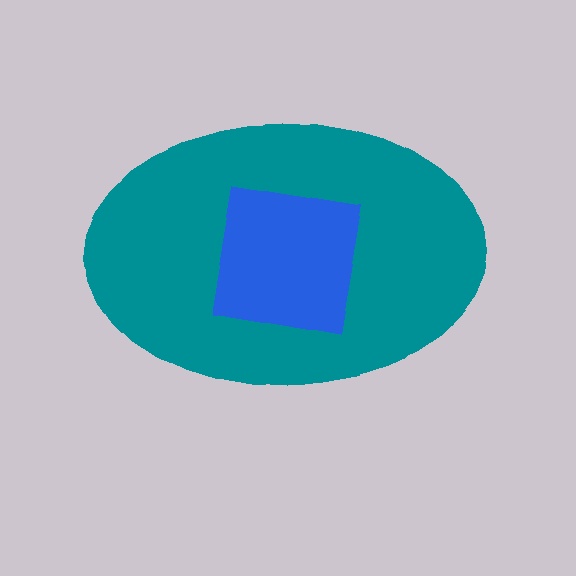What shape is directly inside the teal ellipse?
The blue square.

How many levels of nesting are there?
2.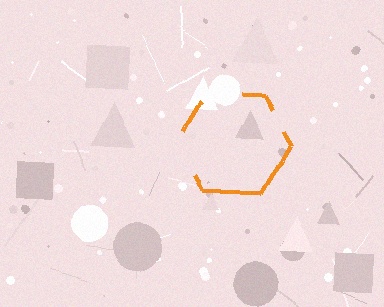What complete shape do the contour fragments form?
The contour fragments form a hexagon.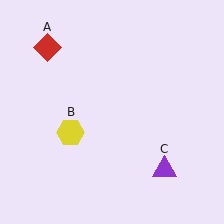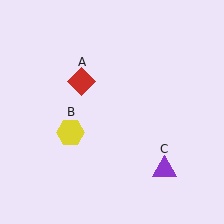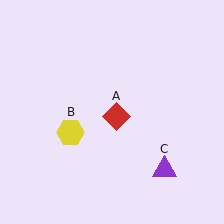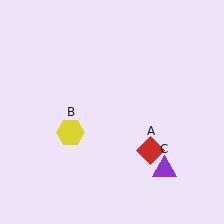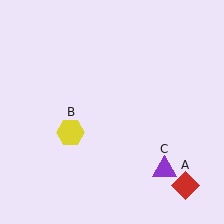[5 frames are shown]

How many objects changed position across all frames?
1 object changed position: red diamond (object A).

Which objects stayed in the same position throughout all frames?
Yellow hexagon (object B) and purple triangle (object C) remained stationary.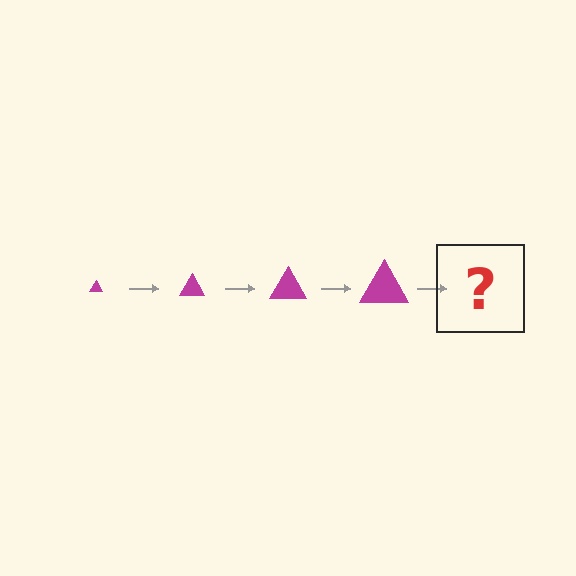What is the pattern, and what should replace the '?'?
The pattern is that the triangle gets progressively larger each step. The '?' should be a magenta triangle, larger than the previous one.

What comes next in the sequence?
The next element should be a magenta triangle, larger than the previous one.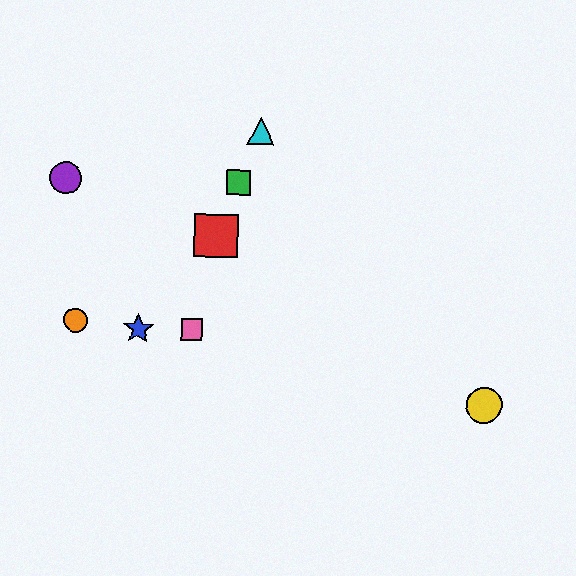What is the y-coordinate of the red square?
The red square is at y≈236.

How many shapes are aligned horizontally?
2 shapes (the green square, the purple circle) are aligned horizontally.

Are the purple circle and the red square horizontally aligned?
No, the purple circle is at y≈177 and the red square is at y≈236.